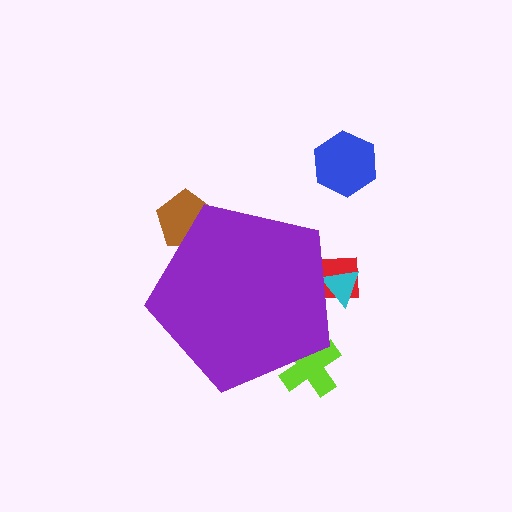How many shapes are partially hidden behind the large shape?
4 shapes are partially hidden.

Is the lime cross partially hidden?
Yes, the lime cross is partially hidden behind the purple pentagon.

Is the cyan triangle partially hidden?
Yes, the cyan triangle is partially hidden behind the purple pentagon.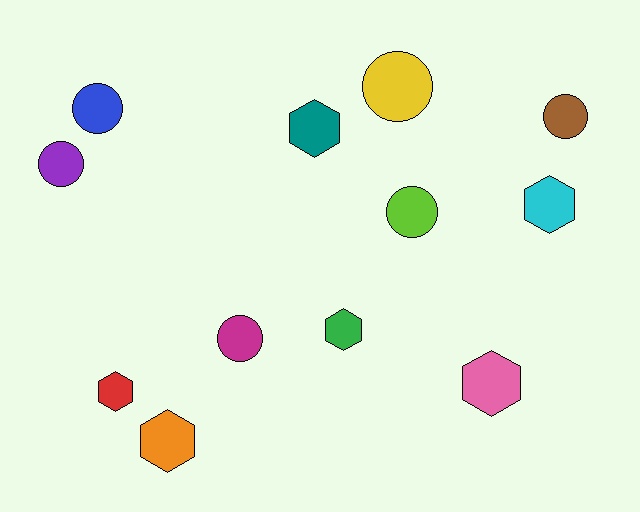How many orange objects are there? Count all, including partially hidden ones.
There is 1 orange object.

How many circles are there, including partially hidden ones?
There are 6 circles.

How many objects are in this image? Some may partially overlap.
There are 12 objects.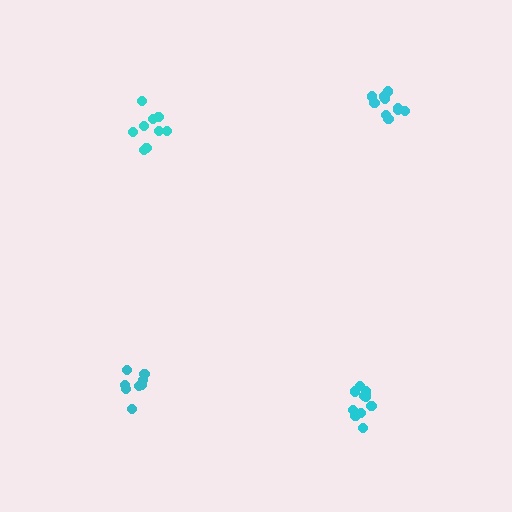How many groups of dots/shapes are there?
There are 4 groups.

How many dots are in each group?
Group 1: 11 dots, Group 2: 10 dots, Group 3: 9 dots, Group 4: 8 dots (38 total).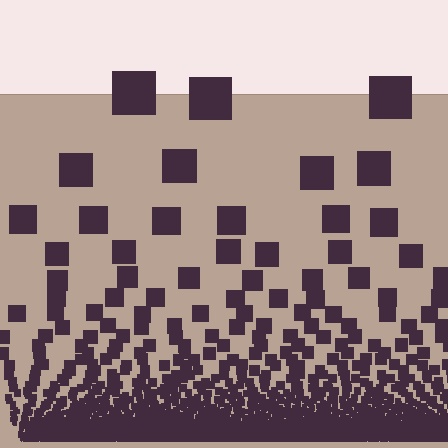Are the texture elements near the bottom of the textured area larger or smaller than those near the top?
Smaller. The gradient is inverted — elements near the bottom are smaller and denser.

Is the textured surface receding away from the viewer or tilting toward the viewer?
The surface appears to tilt toward the viewer. Texture elements get larger and sparser toward the top.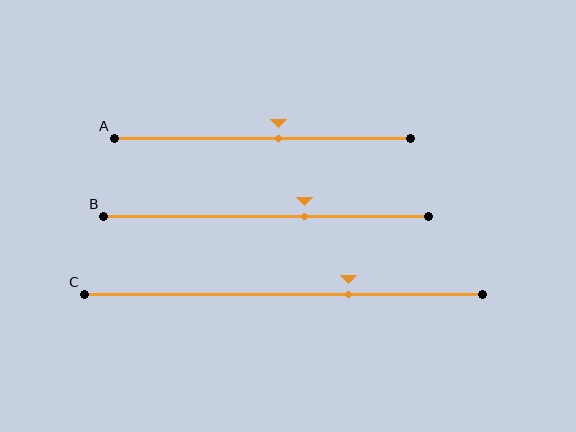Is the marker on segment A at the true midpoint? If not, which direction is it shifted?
No, the marker on segment A is shifted to the right by about 5% of the segment length.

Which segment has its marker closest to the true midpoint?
Segment A has its marker closest to the true midpoint.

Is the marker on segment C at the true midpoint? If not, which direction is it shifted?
No, the marker on segment C is shifted to the right by about 16% of the segment length.